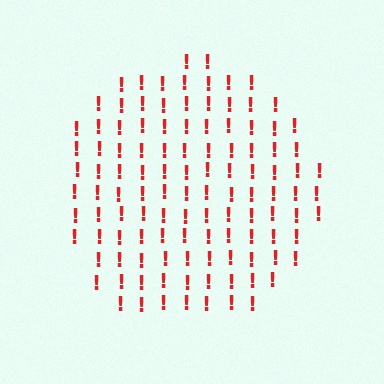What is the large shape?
The large shape is a circle.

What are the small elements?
The small elements are exclamation marks.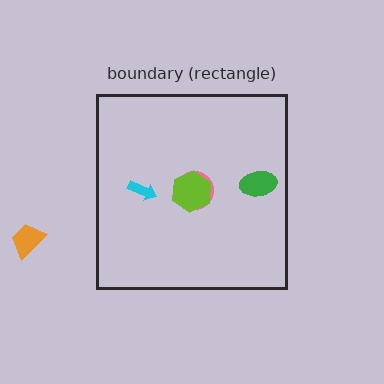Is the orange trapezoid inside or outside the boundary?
Outside.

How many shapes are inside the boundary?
4 inside, 1 outside.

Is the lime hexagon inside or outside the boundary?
Inside.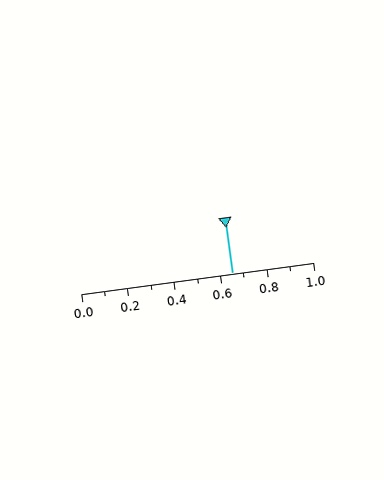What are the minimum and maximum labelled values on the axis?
The axis runs from 0.0 to 1.0.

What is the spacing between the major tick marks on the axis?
The major ticks are spaced 0.2 apart.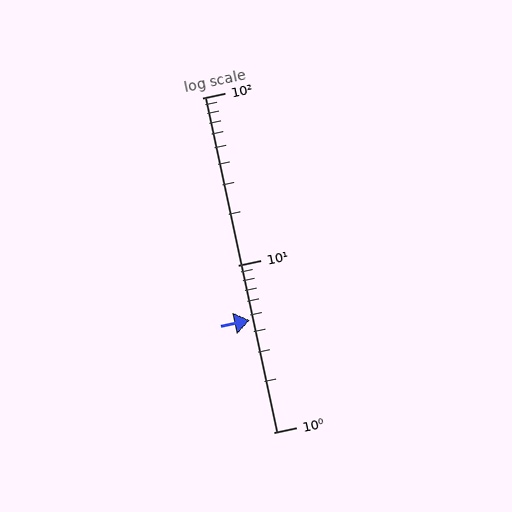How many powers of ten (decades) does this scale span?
The scale spans 2 decades, from 1 to 100.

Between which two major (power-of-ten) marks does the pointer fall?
The pointer is between 1 and 10.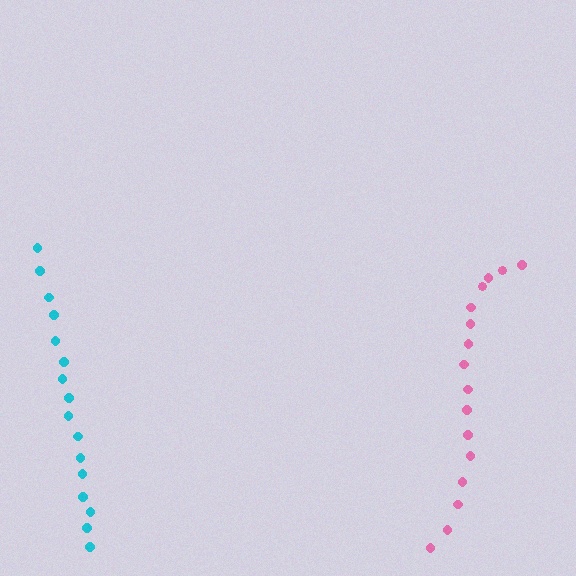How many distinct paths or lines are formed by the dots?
There are 2 distinct paths.